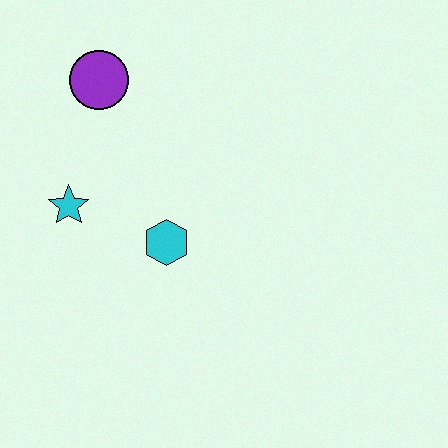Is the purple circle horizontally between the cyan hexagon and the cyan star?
Yes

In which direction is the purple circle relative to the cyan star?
The purple circle is above the cyan star.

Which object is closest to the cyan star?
The cyan hexagon is closest to the cyan star.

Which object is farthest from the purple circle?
The cyan hexagon is farthest from the purple circle.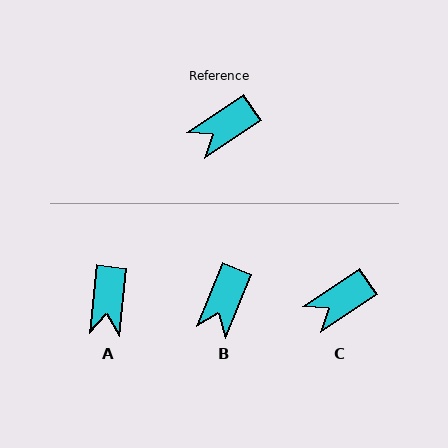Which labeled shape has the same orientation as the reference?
C.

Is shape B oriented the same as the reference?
No, it is off by about 34 degrees.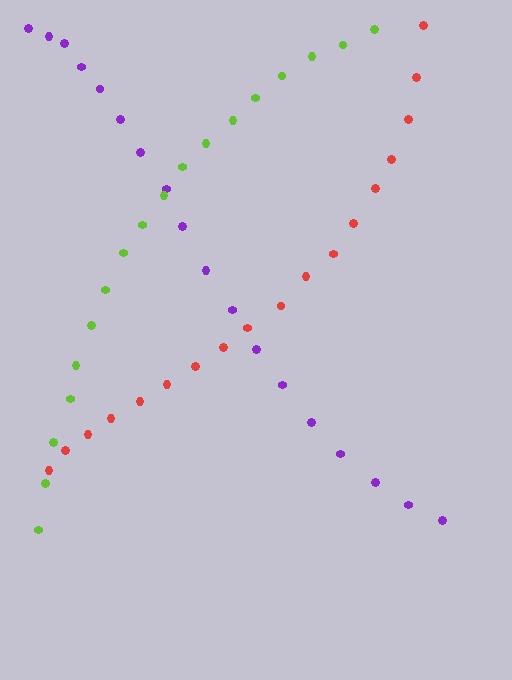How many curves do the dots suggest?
There are 3 distinct paths.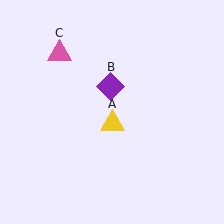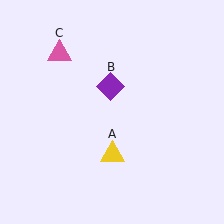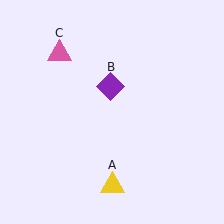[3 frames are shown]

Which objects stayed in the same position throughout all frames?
Purple diamond (object B) and pink triangle (object C) remained stationary.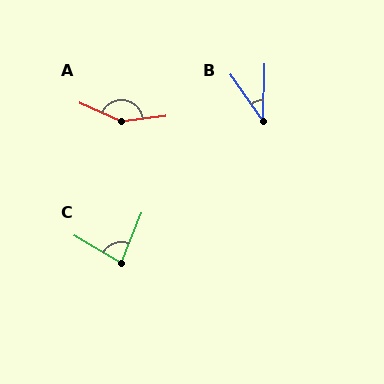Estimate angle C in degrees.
Approximately 81 degrees.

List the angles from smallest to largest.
B (37°), C (81°), A (148°).